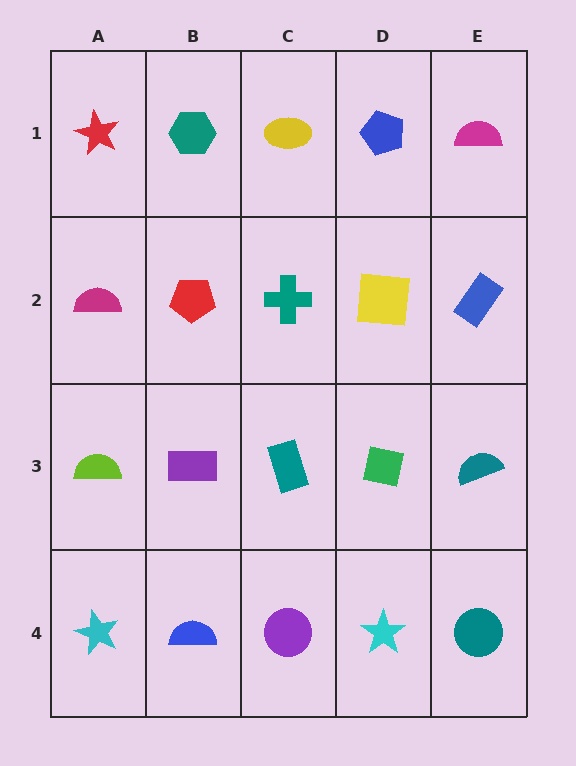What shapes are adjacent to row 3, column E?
A blue rectangle (row 2, column E), a teal circle (row 4, column E), a green square (row 3, column D).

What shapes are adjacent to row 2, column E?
A magenta semicircle (row 1, column E), a teal semicircle (row 3, column E), a yellow square (row 2, column D).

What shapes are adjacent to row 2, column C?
A yellow ellipse (row 1, column C), a teal rectangle (row 3, column C), a red pentagon (row 2, column B), a yellow square (row 2, column D).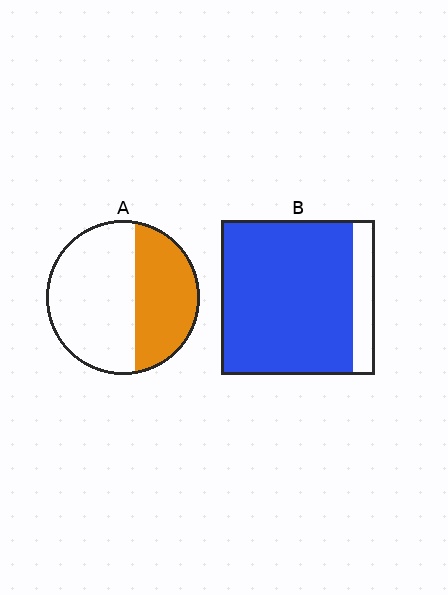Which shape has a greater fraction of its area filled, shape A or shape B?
Shape B.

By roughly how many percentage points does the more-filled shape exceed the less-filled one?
By roughly 45 percentage points (B over A).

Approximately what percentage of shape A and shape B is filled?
A is approximately 40% and B is approximately 85%.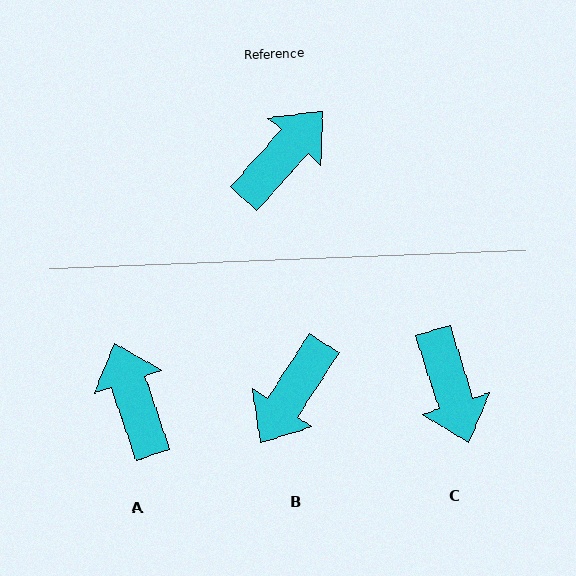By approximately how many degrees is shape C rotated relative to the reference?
Approximately 121 degrees clockwise.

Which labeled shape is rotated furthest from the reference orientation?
B, about 171 degrees away.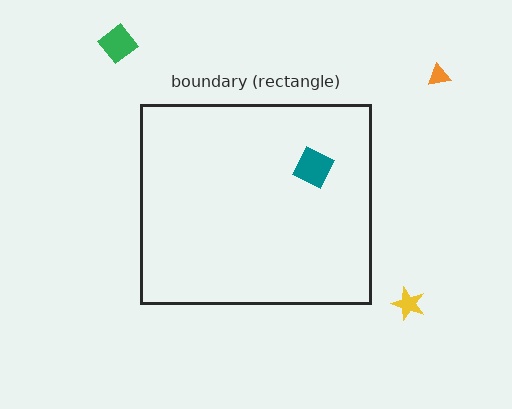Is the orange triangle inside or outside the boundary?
Outside.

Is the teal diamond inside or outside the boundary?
Inside.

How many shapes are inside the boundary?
1 inside, 3 outside.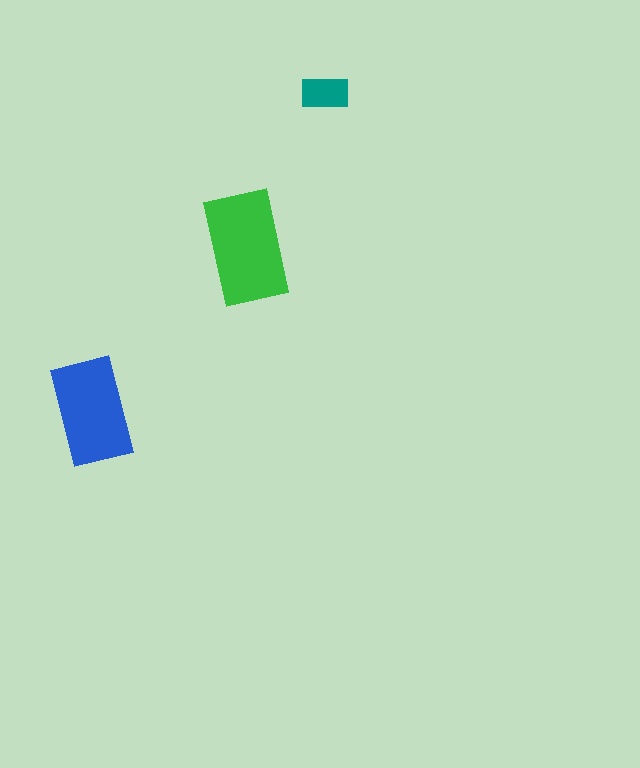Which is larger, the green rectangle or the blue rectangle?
The green one.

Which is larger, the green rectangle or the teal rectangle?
The green one.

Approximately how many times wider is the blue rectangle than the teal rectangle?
About 2 times wider.